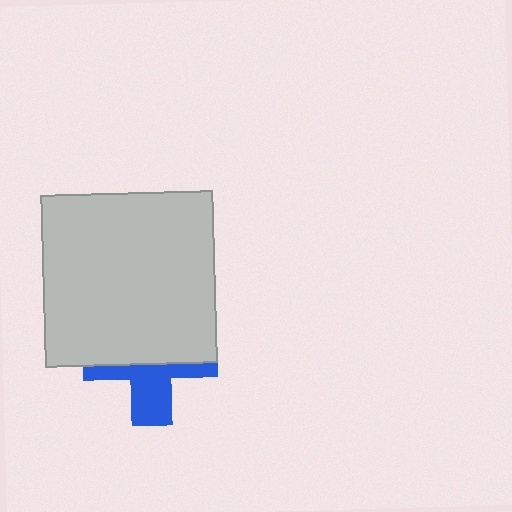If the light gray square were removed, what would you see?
You would see the complete blue cross.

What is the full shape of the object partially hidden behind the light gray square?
The partially hidden object is a blue cross.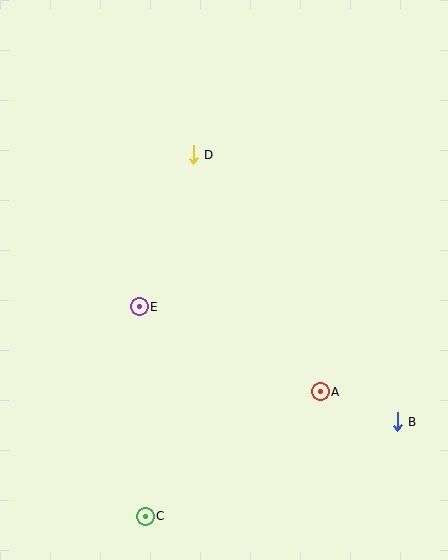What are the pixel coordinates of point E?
Point E is at (139, 307).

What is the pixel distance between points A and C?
The distance between A and C is 215 pixels.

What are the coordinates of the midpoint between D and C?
The midpoint between D and C is at (169, 335).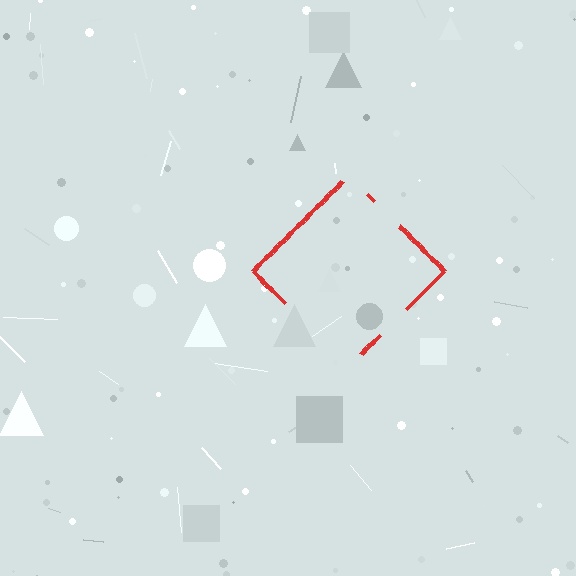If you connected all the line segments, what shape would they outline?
They would outline a diamond.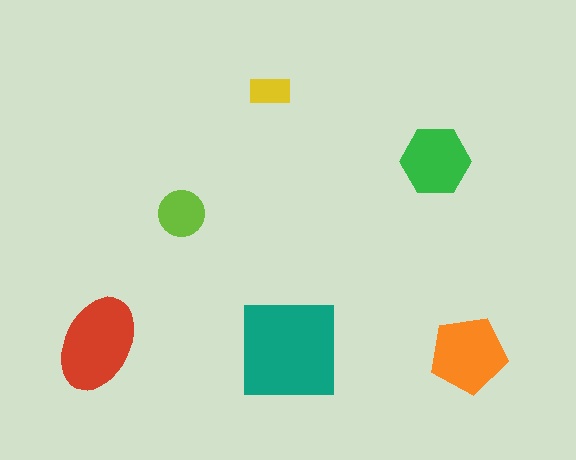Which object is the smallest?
The yellow rectangle.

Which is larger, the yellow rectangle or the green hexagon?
The green hexagon.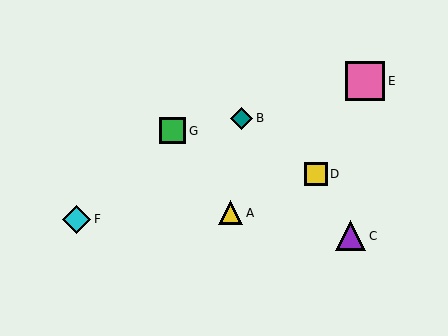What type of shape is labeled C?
Shape C is a purple triangle.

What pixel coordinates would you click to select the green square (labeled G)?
Click at (173, 131) to select the green square G.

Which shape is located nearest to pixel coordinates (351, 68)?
The pink square (labeled E) at (365, 81) is nearest to that location.